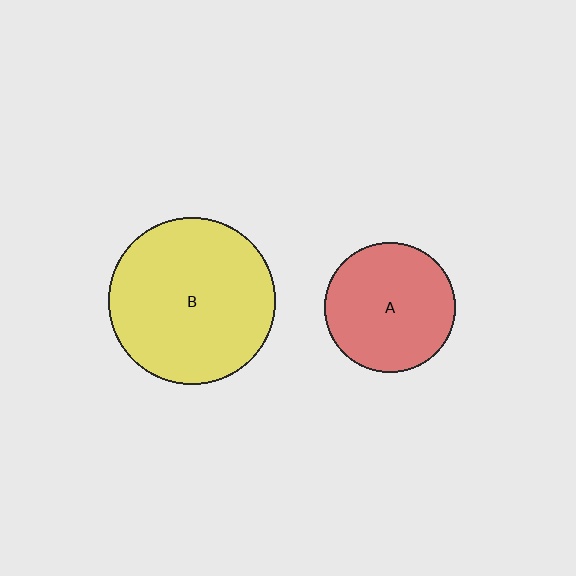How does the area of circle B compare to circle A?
Approximately 1.6 times.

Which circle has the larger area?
Circle B (yellow).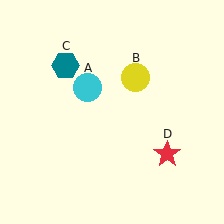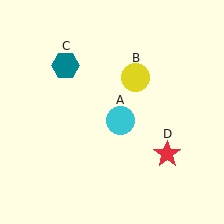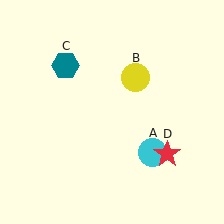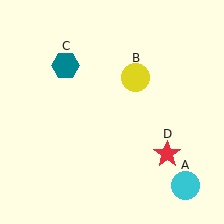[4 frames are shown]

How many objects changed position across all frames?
1 object changed position: cyan circle (object A).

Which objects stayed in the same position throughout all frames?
Yellow circle (object B) and teal hexagon (object C) and red star (object D) remained stationary.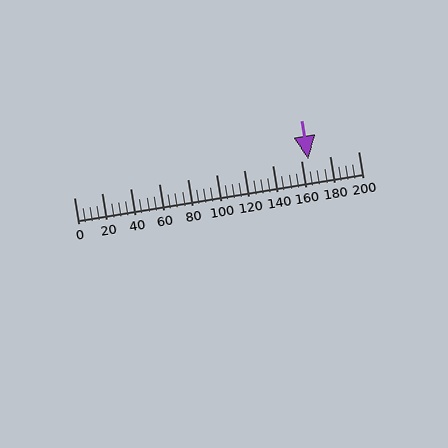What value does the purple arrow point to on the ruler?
The purple arrow points to approximately 165.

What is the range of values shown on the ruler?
The ruler shows values from 0 to 200.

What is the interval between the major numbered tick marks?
The major tick marks are spaced 20 units apart.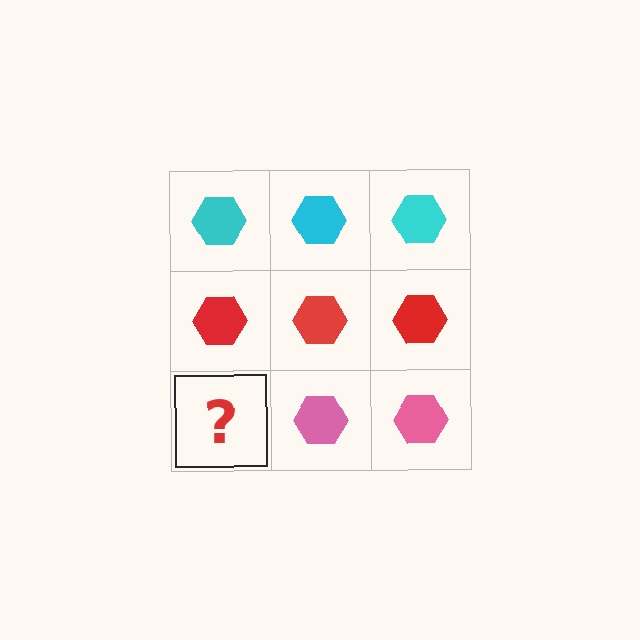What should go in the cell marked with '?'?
The missing cell should contain a pink hexagon.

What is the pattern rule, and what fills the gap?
The rule is that each row has a consistent color. The gap should be filled with a pink hexagon.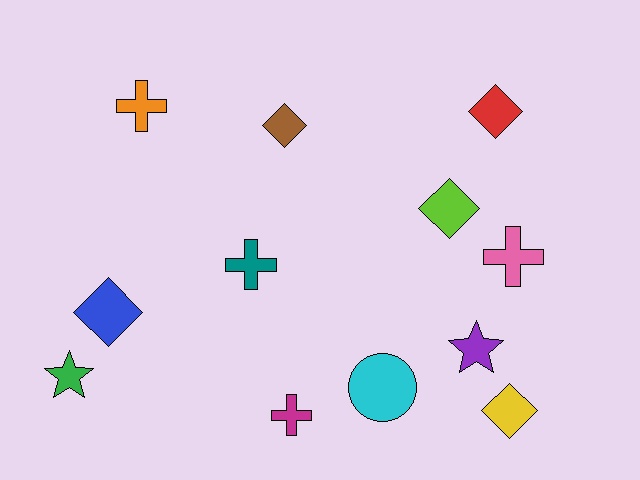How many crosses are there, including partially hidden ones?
There are 4 crosses.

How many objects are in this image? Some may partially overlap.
There are 12 objects.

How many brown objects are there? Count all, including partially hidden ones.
There is 1 brown object.